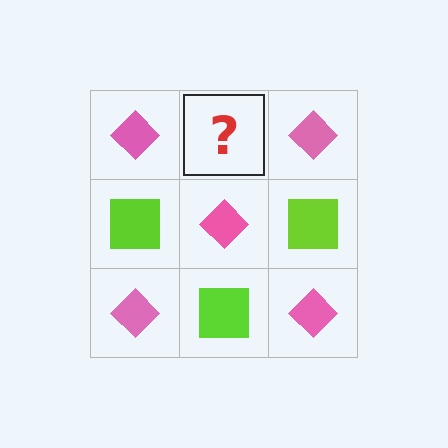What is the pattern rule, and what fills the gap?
The rule is that it alternates pink diamond and lime square in a checkerboard pattern. The gap should be filled with a lime square.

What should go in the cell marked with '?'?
The missing cell should contain a lime square.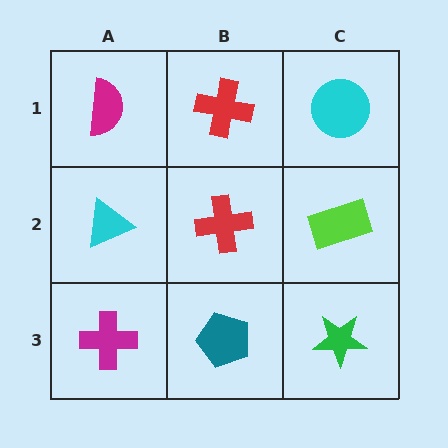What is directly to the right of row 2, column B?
A lime rectangle.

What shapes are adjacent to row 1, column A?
A cyan triangle (row 2, column A), a red cross (row 1, column B).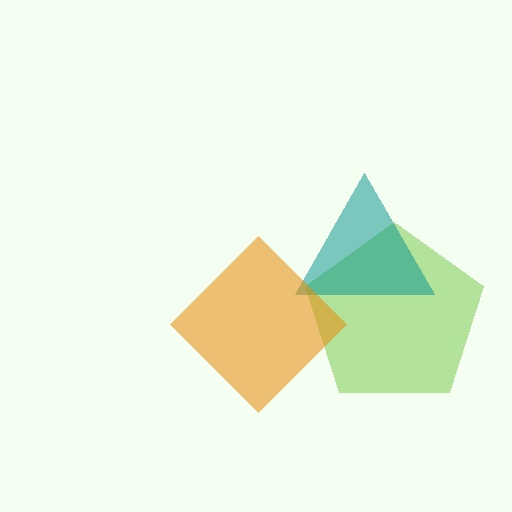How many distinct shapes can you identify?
There are 3 distinct shapes: a lime pentagon, a teal triangle, an orange diamond.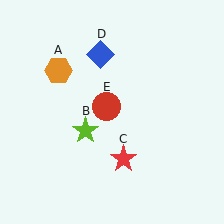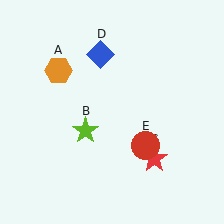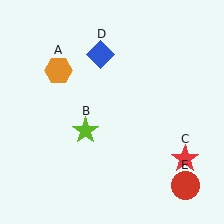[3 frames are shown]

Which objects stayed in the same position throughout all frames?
Orange hexagon (object A) and lime star (object B) and blue diamond (object D) remained stationary.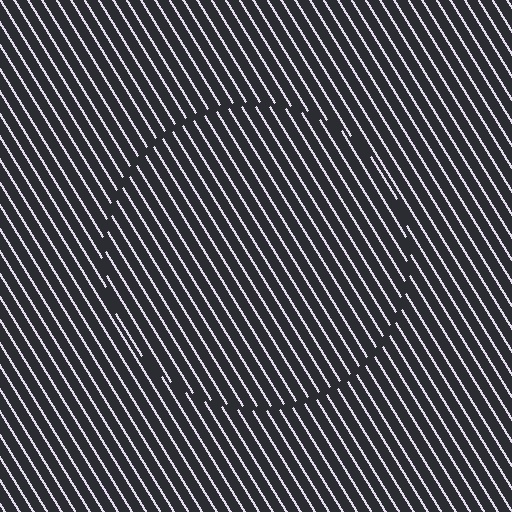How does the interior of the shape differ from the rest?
The interior of the shape contains the same grating, shifted by half a period — the contour is defined by the phase discontinuity where line-ends from the inner and outer gratings abut.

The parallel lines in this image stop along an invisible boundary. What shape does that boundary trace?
An illusory circle. The interior of the shape contains the same grating, shifted by half a period — the contour is defined by the phase discontinuity where line-ends from the inner and outer gratings abut.